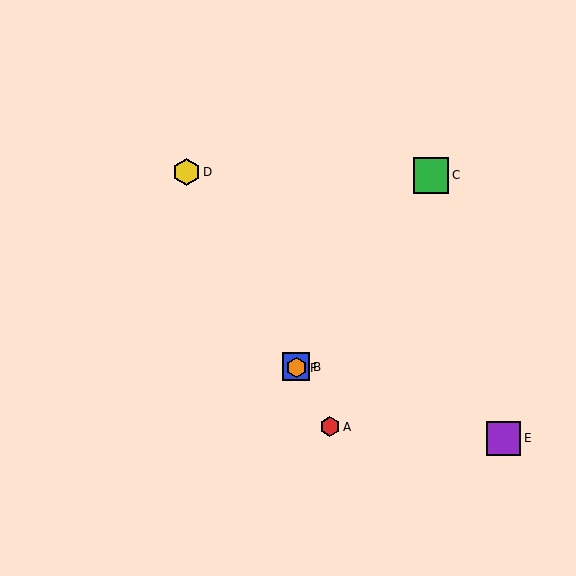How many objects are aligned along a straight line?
4 objects (A, B, D, F) are aligned along a straight line.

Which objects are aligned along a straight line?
Objects A, B, D, F are aligned along a straight line.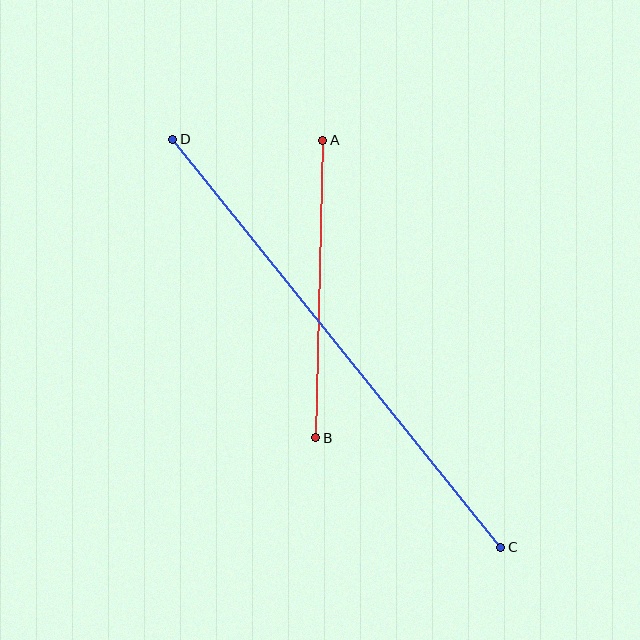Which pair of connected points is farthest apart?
Points C and D are farthest apart.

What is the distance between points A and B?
The distance is approximately 298 pixels.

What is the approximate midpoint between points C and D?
The midpoint is at approximately (337, 343) pixels.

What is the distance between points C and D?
The distance is approximately 524 pixels.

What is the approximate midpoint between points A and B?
The midpoint is at approximately (319, 289) pixels.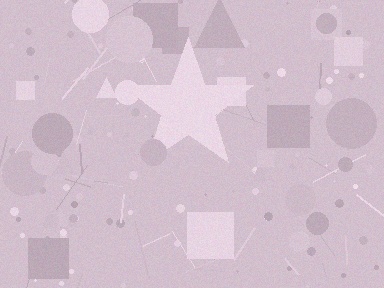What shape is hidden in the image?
A star is hidden in the image.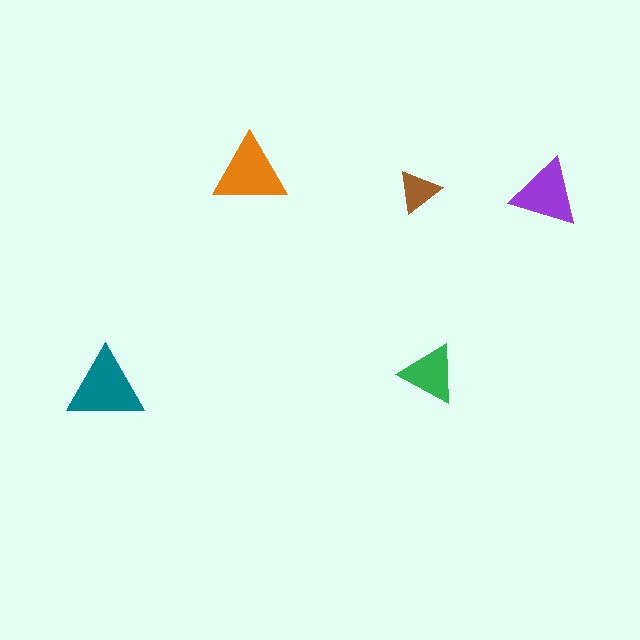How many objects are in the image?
There are 5 objects in the image.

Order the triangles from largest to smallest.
the teal one, the orange one, the purple one, the green one, the brown one.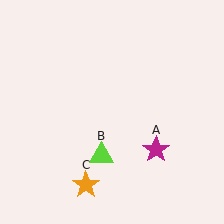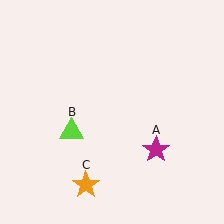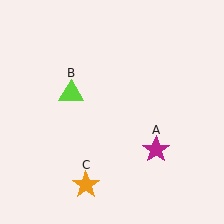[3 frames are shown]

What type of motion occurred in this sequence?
The lime triangle (object B) rotated clockwise around the center of the scene.